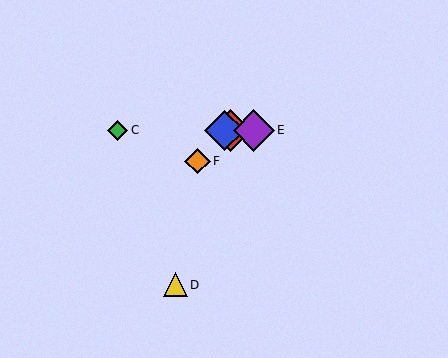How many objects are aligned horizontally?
4 objects (A, B, C, E) are aligned horizontally.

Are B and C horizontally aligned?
Yes, both are at y≈130.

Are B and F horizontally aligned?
No, B is at y≈130 and F is at y≈161.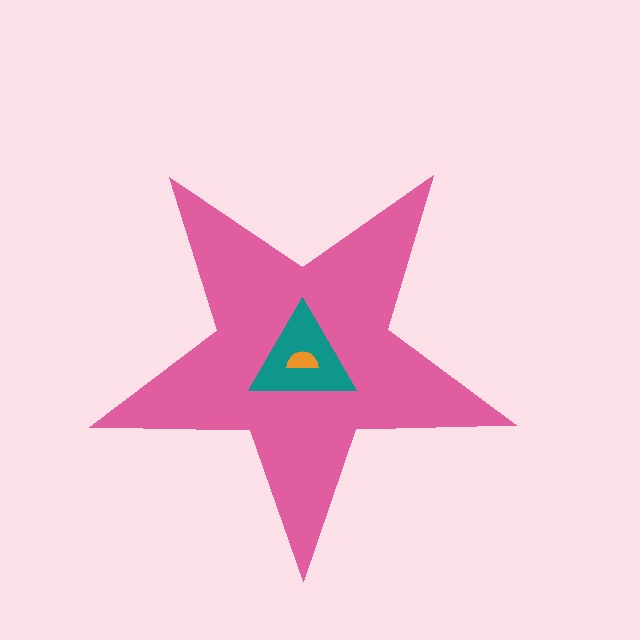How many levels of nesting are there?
3.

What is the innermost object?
The orange semicircle.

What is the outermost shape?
The pink star.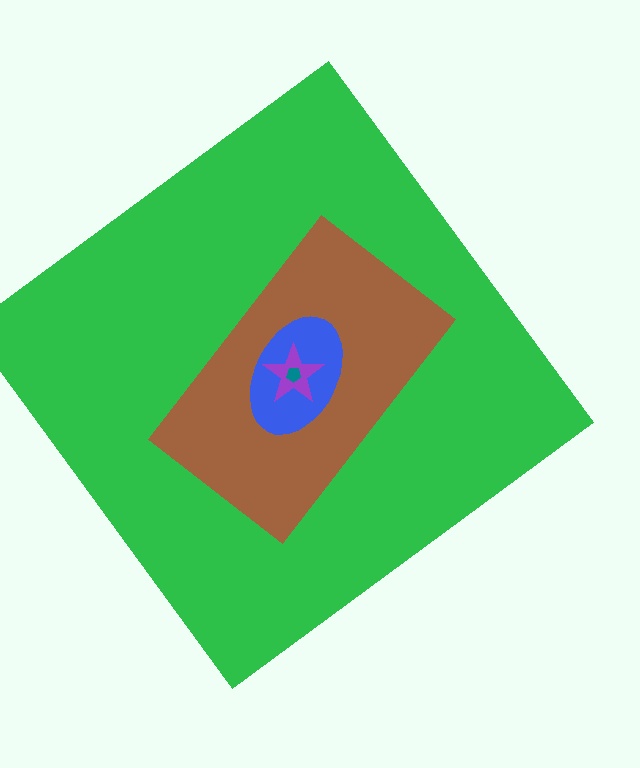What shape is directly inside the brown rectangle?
The blue ellipse.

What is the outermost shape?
The green diamond.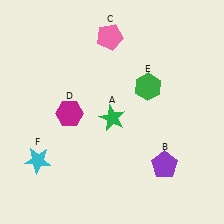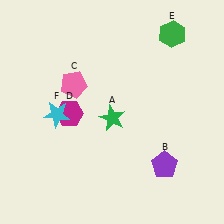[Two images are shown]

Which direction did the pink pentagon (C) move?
The pink pentagon (C) moved down.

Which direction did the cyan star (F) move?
The cyan star (F) moved up.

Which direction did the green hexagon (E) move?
The green hexagon (E) moved up.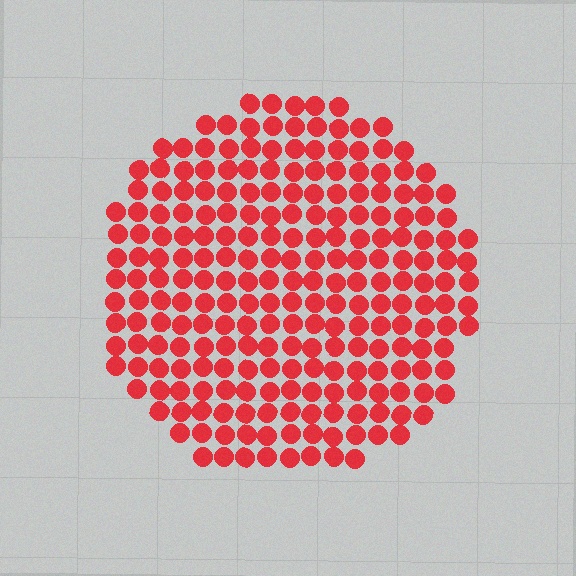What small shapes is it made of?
It is made of small circles.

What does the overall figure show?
The overall figure shows a circle.